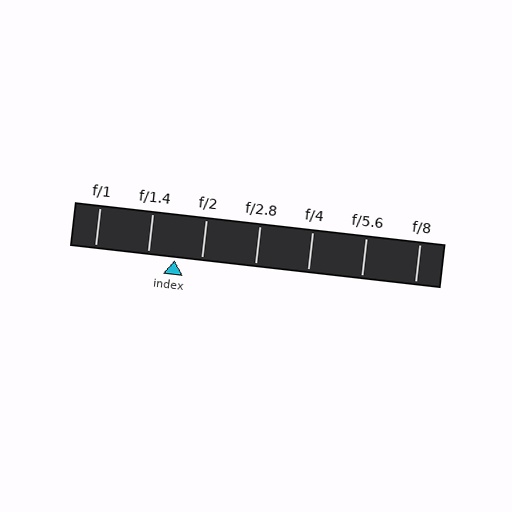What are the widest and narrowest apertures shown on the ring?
The widest aperture shown is f/1 and the narrowest is f/8.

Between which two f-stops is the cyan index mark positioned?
The index mark is between f/1.4 and f/2.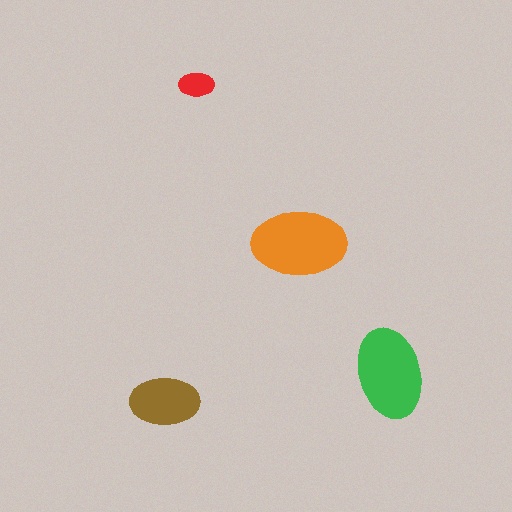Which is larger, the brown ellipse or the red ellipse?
The brown one.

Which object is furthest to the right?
The green ellipse is rightmost.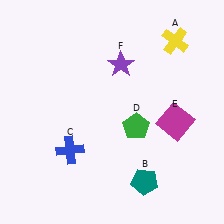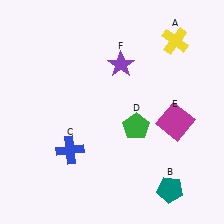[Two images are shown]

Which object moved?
The teal pentagon (B) moved right.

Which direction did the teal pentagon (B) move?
The teal pentagon (B) moved right.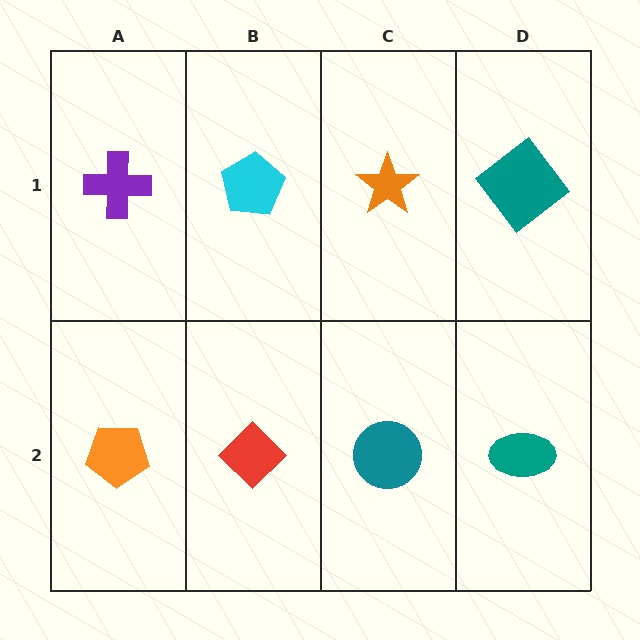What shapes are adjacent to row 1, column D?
A teal ellipse (row 2, column D), an orange star (row 1, column C).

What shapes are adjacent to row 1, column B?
A red diamond (row 2, column B), a purple cross (row 1, column A), an orange star (row 1, column C).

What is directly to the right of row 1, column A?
A cyan pentagon.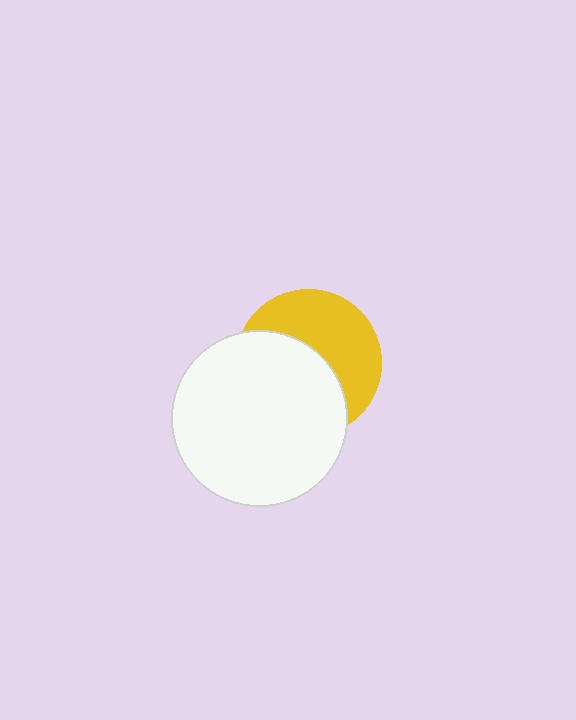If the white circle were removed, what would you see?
You would see the complete yellow circle.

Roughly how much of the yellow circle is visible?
About half of it is visible (roughly 47%).